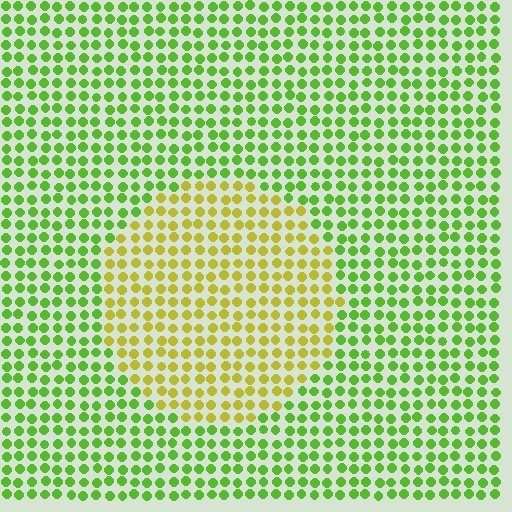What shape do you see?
I see a circle.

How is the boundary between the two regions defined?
The boundary is defined purely by a slight shift in hue (about 43 degrees). Spacing, size, and orientation are identical on both sides.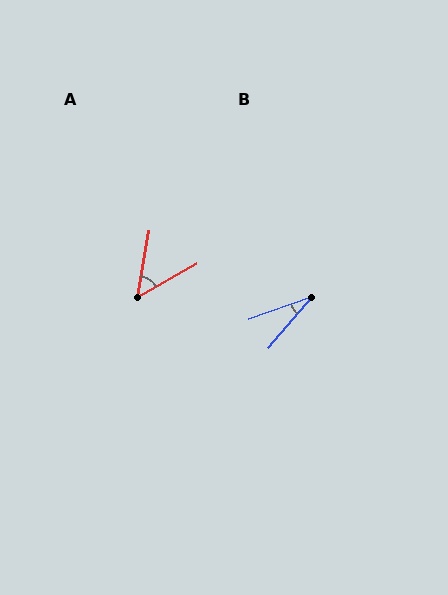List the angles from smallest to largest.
B (30°), A (51°).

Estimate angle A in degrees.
Approximately 51 degrees.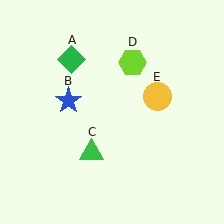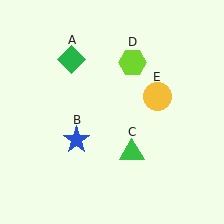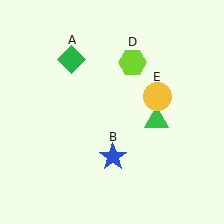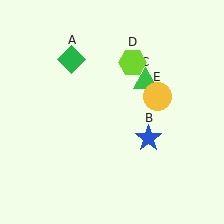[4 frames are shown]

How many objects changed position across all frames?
2 objects changed position: blue star (object B), green triangle (object C).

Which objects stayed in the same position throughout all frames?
Green diamond (object A) and lime hexagon (object D) and yellow circle (object E) remained stationary.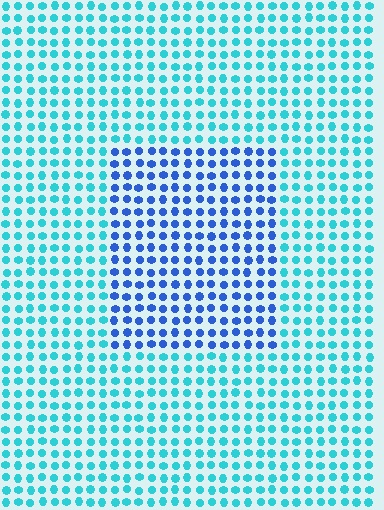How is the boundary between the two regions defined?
The boundary is defined purely by a slight shift in hue (about 41 degrees). Spacing, size, and orientation are identical on both sides.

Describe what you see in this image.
The image is filled with small cyan elements in a uniform arrangement. A rectangle-shaped region is visible where the elements are tinted to a slightly different hue, forming a subtle color boundary.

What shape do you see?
I see a rectangle.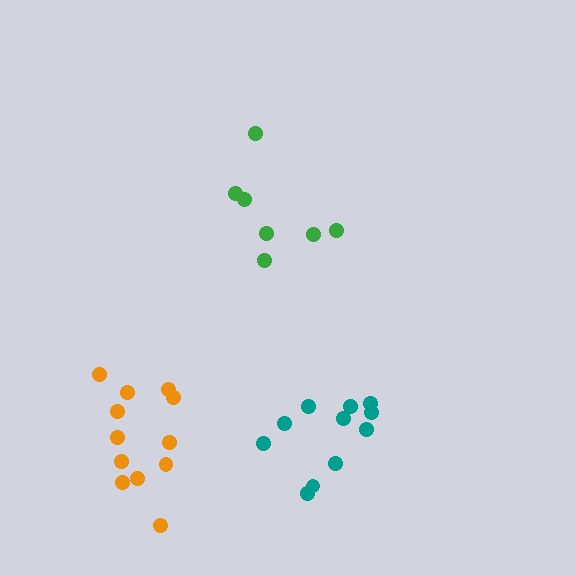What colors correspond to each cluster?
The clusters are colored: green, orange, teal.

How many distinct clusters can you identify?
There are 3 distinct clusters.